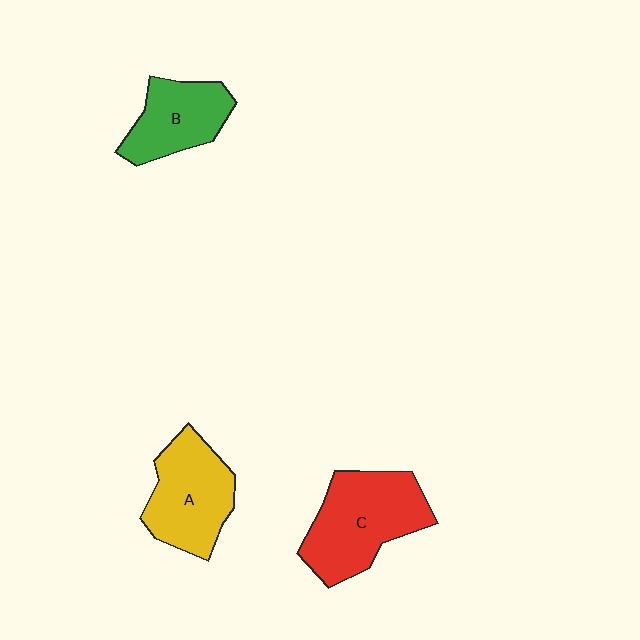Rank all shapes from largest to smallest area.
From largest to smallest: C (red), A (yellow), B (green).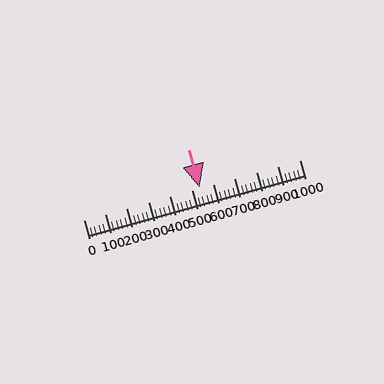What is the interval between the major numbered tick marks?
The major tick marks are spaced 100 units apart.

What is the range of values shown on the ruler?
The ruler shows values from 0 to 1000.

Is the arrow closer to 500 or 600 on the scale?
The arrow is closer to 500.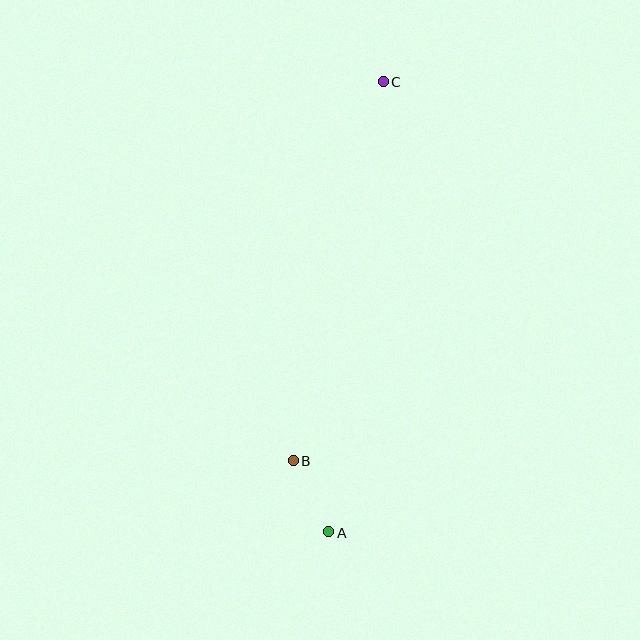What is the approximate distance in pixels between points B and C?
The distance between B and C is approximately 390 pixels.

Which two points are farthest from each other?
Points A and C are farthest from each other.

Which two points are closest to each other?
Points A and B are closest to each other.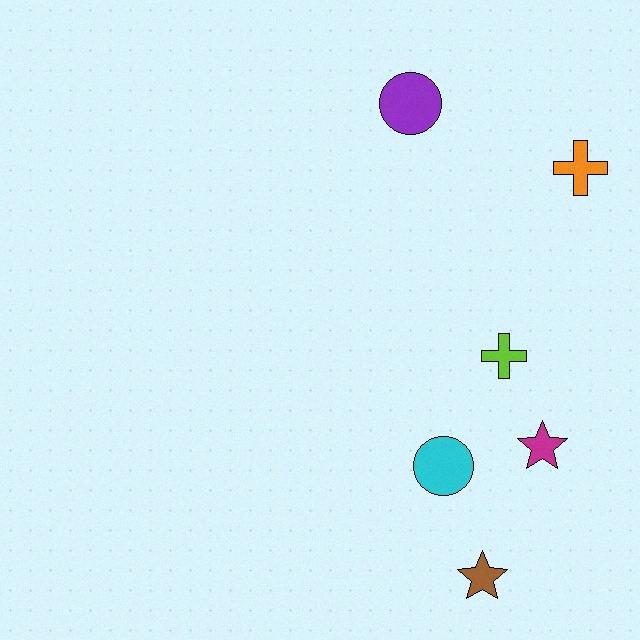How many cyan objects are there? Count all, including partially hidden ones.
There is 1 cyan object.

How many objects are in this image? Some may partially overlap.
There are 6 objects.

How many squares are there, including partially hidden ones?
There are no squares.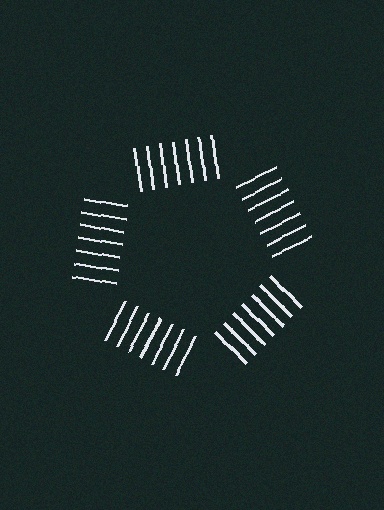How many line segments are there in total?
35 — 7 along each of the 5 edges.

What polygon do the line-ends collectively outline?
An illusory pentagon — the line segments terminate on its edges but no continuous stroke is drawn.